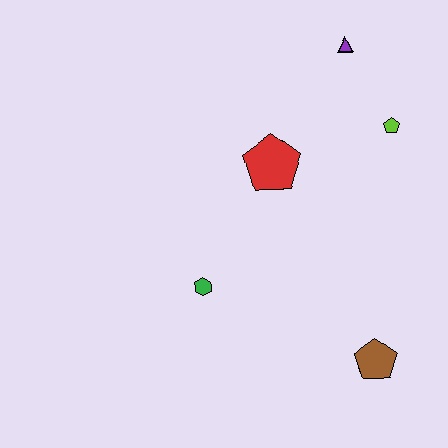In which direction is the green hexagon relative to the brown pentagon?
The green hexagon is to the left of the brown pentagon.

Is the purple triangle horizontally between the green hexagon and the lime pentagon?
Yes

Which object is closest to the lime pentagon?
The purple triangle is closest to the lime pentagon.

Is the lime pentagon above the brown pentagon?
Yes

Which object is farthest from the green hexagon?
The purple triangle is farthest from the green hexagon.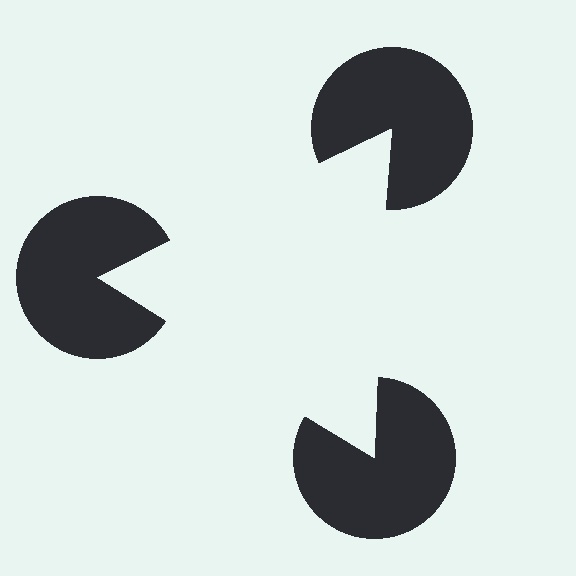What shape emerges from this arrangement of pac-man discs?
An illusory triangle — its edges are inferred from the aligned wedge cuts in the pac-man discs, not physically drawn.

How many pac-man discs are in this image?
There are 3 — one at each vertex of the illusory triangle.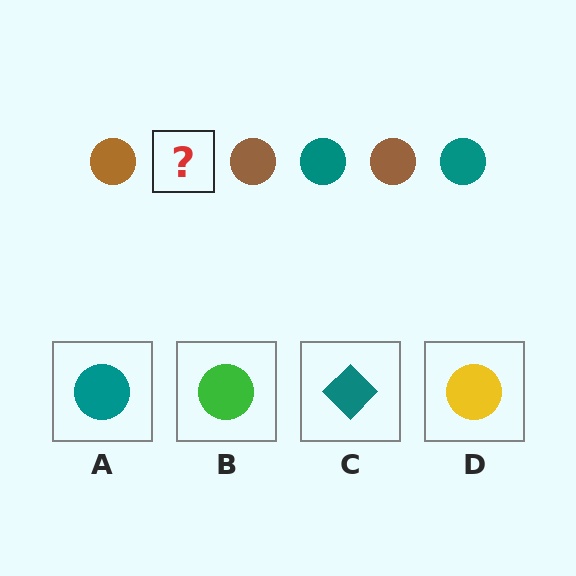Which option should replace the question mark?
Option A.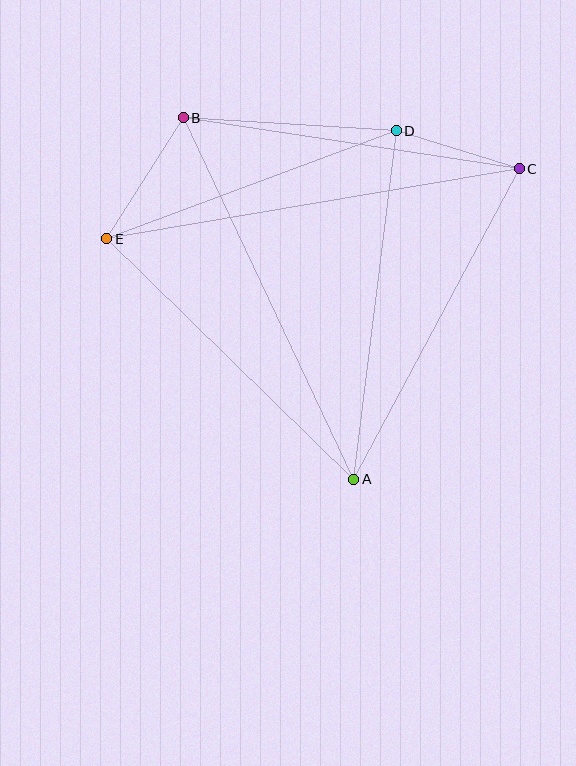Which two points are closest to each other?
Points C and D are closest to each other.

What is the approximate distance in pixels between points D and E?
The distance between D and E is approximately 309 pixels.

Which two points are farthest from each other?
Points C and E are farthest from each other.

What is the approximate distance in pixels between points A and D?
The distance between A and D is approximately 351 pixels.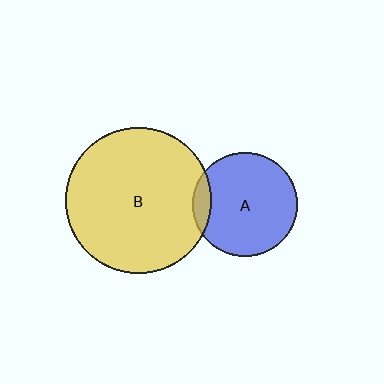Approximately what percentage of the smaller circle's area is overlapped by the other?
Approximately 10%.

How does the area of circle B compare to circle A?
Approximately 1.9 times.